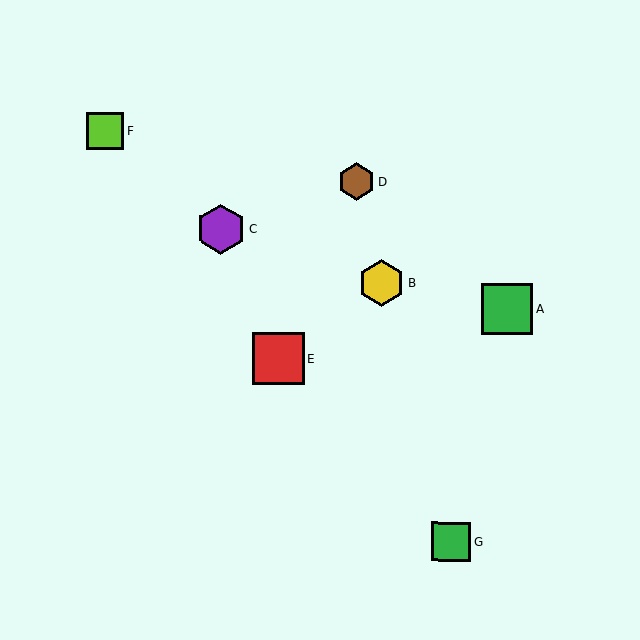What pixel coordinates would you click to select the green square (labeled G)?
Click at (451, 542) to select the green square G.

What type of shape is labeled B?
Shape B is a yellow hexagon.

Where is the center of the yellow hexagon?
The center of the yellow hexagon is at (382, 283).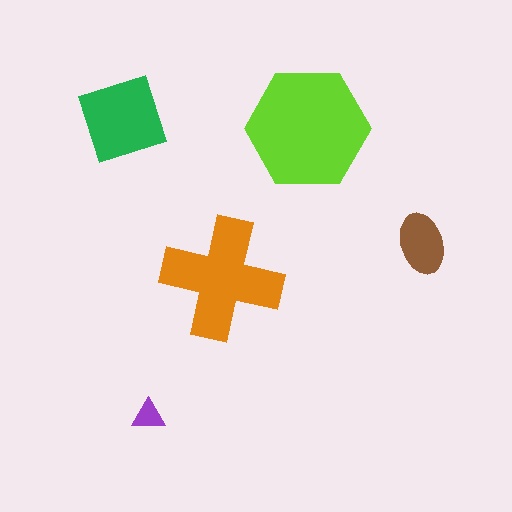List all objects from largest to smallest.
The lime hexagon, the orange cross, the green diamond, the brown ellipse, the purple triangle.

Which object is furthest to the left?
The green diamond is leftmost.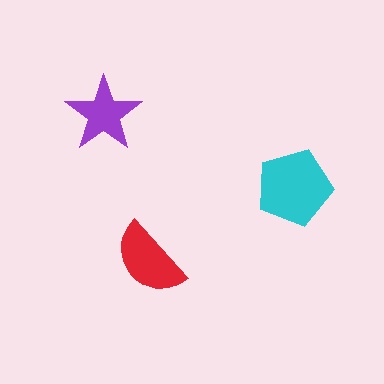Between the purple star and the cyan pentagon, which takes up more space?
The cyan pentagon.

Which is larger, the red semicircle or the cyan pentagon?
The cyan pentagon.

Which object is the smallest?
The purple star.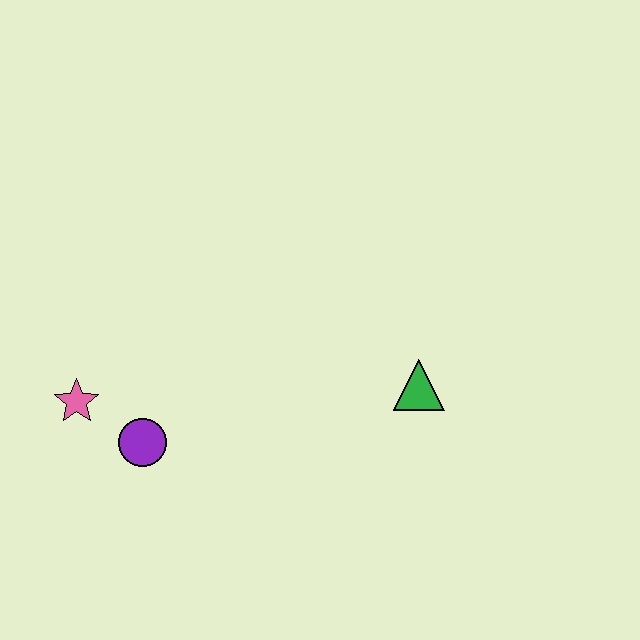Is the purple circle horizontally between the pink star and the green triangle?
Yes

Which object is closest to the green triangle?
The purple circle is closest to the green triangle.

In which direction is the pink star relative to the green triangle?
The pink star is to the left of the green triangle.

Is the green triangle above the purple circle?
Yes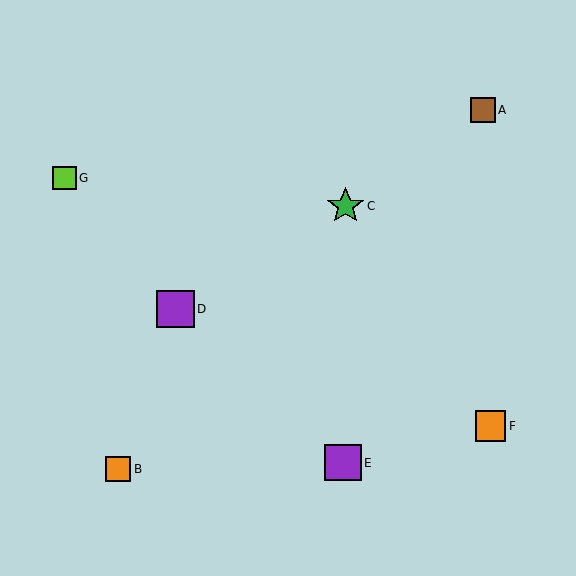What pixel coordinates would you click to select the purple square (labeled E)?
Click at (343, 463) to select the purple square E.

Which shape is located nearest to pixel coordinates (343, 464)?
The purple square (labeled E) at (343, 463) is nearest to that location.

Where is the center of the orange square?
The center of the orange square is at (118, 469).